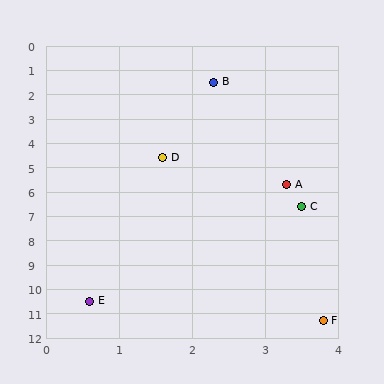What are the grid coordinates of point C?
Point C is at approximately (3.5, 6.6).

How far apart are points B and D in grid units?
Points B and D are about 3.2 grid units apart.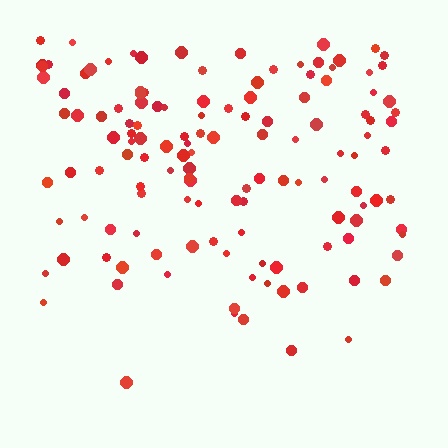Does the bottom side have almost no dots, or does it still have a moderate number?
Still a moderate number, just noticeably fewer than the top.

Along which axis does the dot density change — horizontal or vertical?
Vertical.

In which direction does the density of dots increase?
From bottom to top, with the top side densest.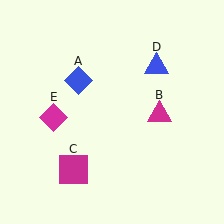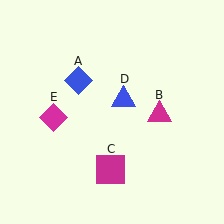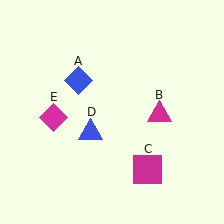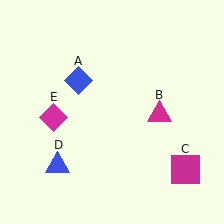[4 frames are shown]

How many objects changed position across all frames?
2 objects changed position: magenta square (object C), blue triangle (object D).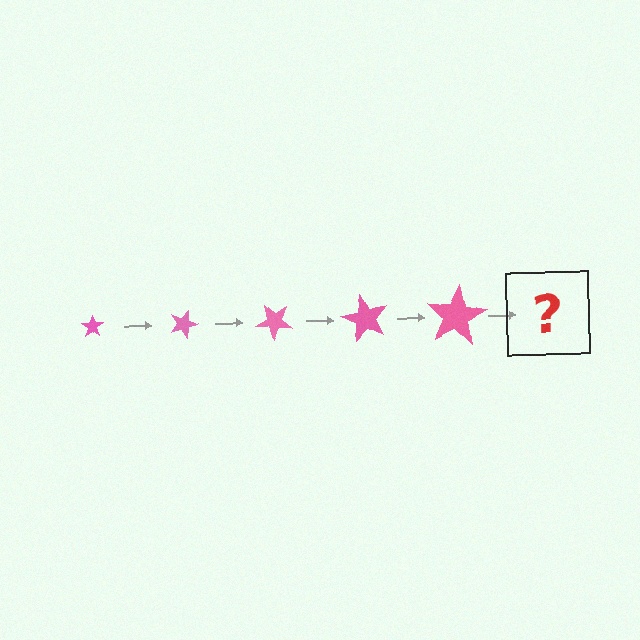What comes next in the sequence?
The next element should be a star, larger than the previous one and rotated 100 degrees from the start.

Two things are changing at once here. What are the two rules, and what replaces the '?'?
The two rules are that the star grows larger each step and it rotates 20 degrees each step. The '?' should be a star, larger than the previous one and rotated 100 degrees from the start.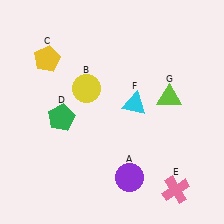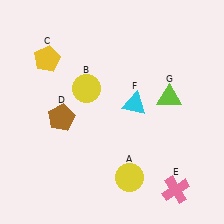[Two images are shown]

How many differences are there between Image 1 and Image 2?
There are 2 differences between the two images.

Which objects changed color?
A changed from purple to yellow. D changed from green to brown.